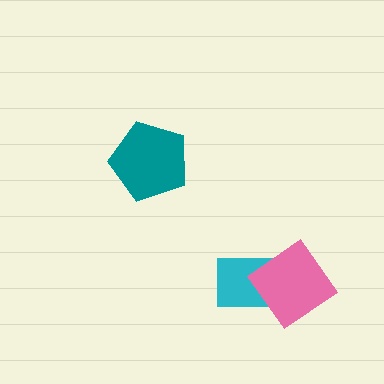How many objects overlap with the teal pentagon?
0 objects overlap with the teal pentagon.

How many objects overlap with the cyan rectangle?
1 object overlaps with the cyan rectangle.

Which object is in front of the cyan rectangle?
The pink diamond is in front of the cyan rectangle.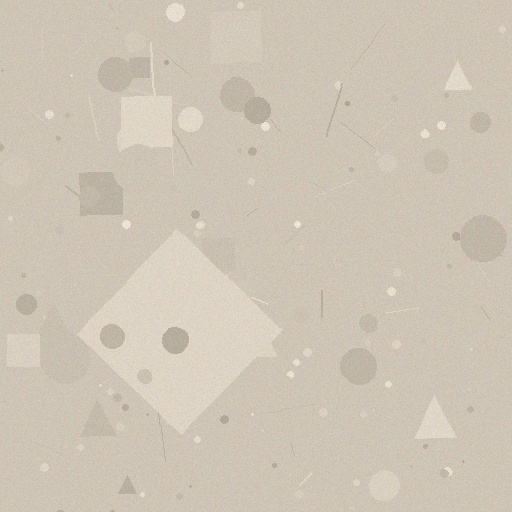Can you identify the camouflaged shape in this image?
The camouflaged shape is a diamond.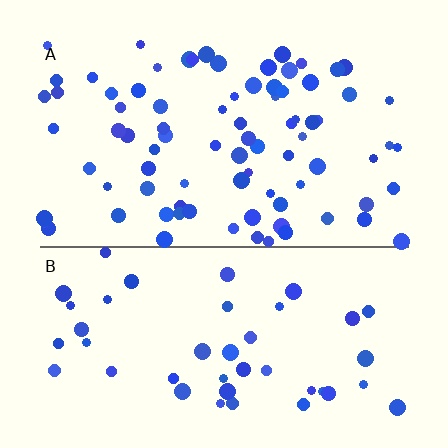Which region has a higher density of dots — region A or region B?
A (the top).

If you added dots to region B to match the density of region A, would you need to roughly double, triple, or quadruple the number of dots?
Approximately double.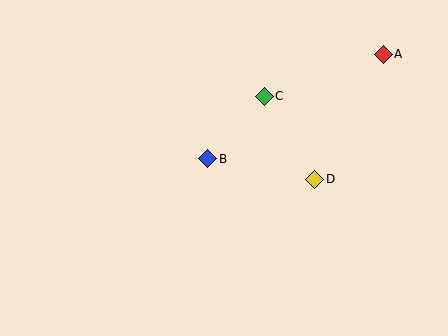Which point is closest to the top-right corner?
Point A is closest to the top-right corner.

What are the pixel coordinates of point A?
Point A is at (383, 55).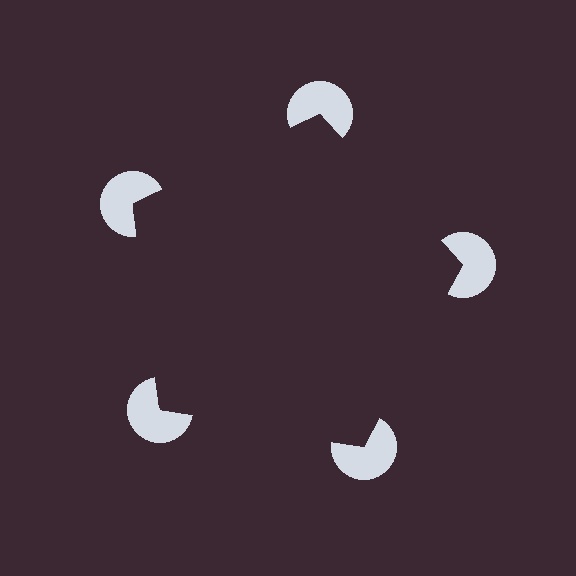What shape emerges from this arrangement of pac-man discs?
An illusory pentagon — its edges are inferred from the aligned wedge cuts in the pac-man discs, not physically drawn.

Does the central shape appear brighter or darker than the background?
It typically appears slightly darker than the background, even though no actual brightness change is drawn.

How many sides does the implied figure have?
5 sides.